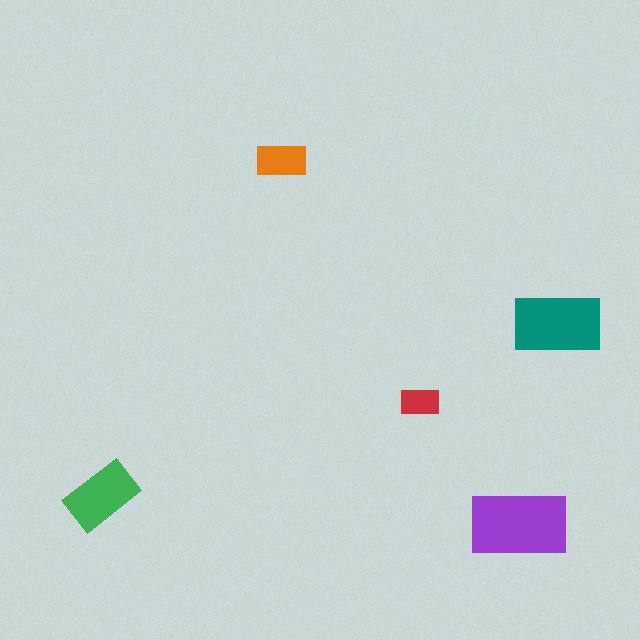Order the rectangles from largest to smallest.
the purple one, the teal one, the green one, the orange one, the red one.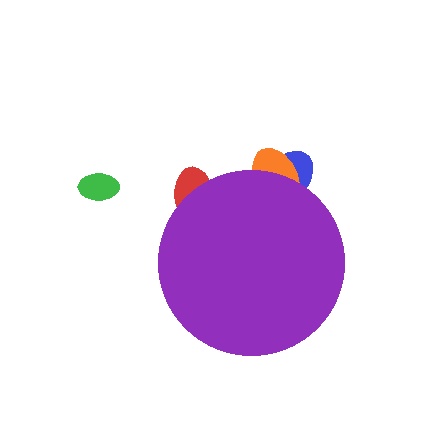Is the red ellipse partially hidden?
Yes, the red ellipse is partially hidden behind the purple circle.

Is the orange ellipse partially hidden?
Yes, the orange ellipse is partially hidden behind the purple circle.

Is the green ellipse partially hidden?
No, the green ellipse is fully visible.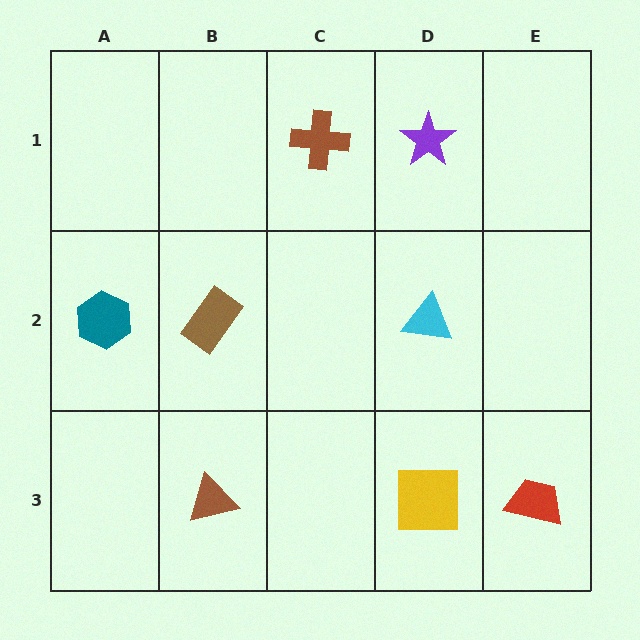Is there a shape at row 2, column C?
No, that cell is empty.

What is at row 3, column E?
A red trapezoid.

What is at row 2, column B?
A brown rectangle.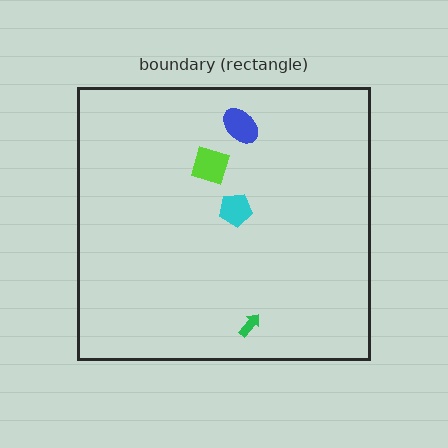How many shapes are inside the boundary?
4 inside, 0 outside.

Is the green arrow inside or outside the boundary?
Inside.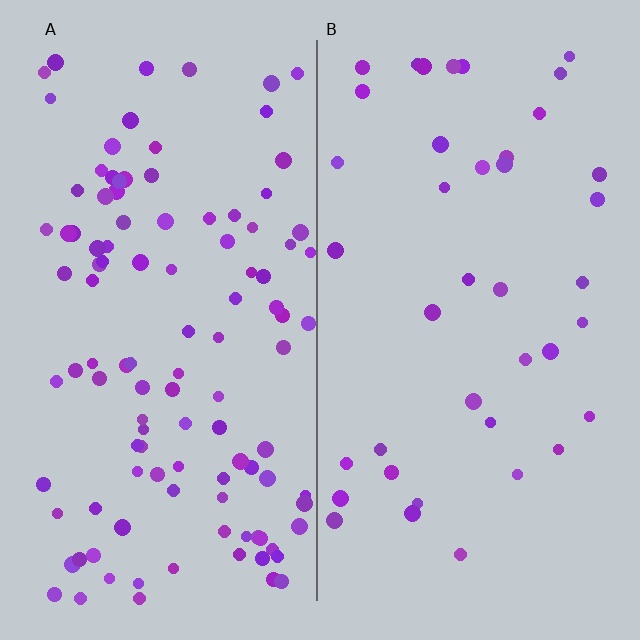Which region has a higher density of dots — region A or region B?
A (the left).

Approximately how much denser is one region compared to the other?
Approximately 2.8× — region A over region B.